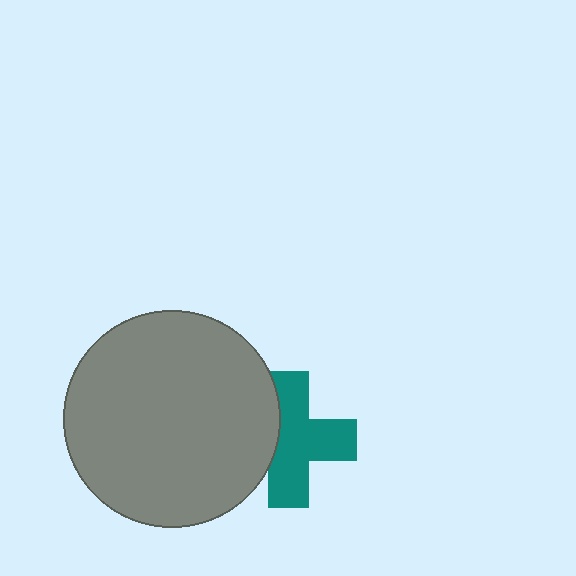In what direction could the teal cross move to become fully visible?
The teal cross could move right. That would shift it out from behind the gray circle entirely.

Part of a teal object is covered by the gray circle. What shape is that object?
It is a cross.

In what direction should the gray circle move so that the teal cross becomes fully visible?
The gray circle should move left. That is the shortest direction to clear the overlap and leave the teal cross fully visible.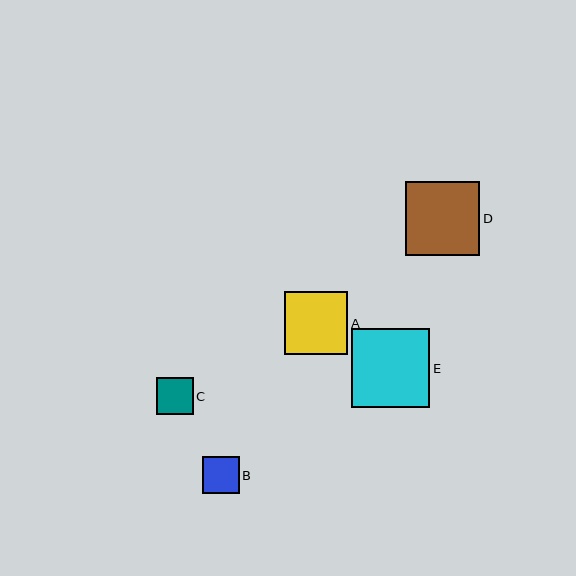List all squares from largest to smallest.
From largest to smallest: E, D, A, B, C.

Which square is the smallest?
Square C is the smallest with a size of approximately 37 pixels.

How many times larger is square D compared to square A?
Square D is approximately 1.2 times the size of square A.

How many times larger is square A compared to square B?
Square A is approximately 1.7 times the size of square B.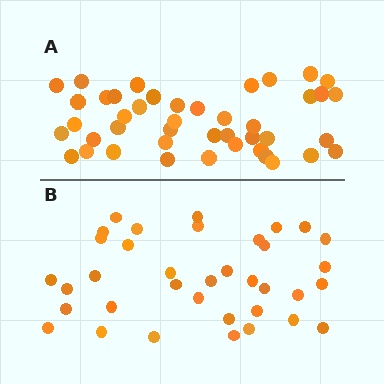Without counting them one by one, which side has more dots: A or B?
Region A (the top region) has more dots.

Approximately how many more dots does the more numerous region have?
Region A has roughly 8 or so more dots than region B.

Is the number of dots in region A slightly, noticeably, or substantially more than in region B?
Region A has only slightly more — the two regions are fairly close. The ratio is roughly 1.2 to 1.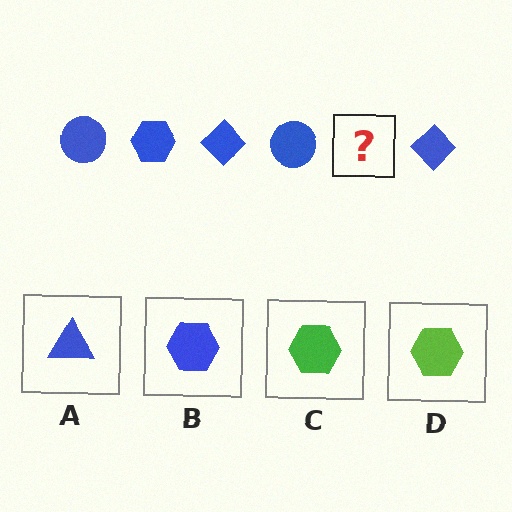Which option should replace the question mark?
Option B.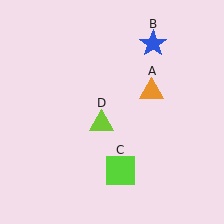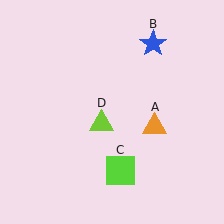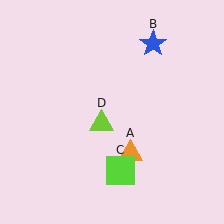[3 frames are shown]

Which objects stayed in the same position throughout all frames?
Blue star (object B) and lime square (object C) and lime triangle (object D) remained stationary.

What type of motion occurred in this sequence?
The orange triangle (object A) rotated clockwise around the center of the scene.